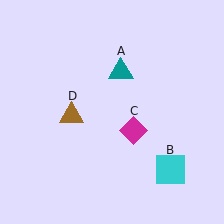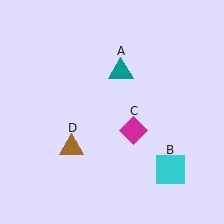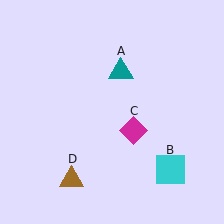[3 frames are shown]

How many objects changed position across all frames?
1 object changed position: brown triangle (object D).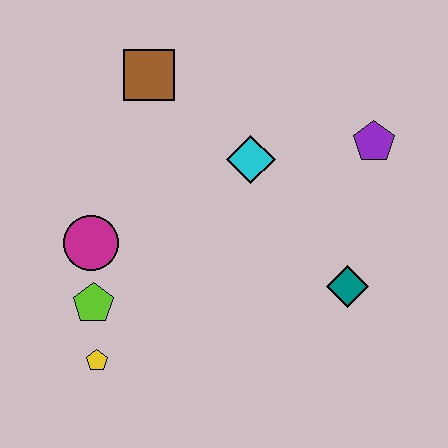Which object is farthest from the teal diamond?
The brown square is farthest from the teal diamond.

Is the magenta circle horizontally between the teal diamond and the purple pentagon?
No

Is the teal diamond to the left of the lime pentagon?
No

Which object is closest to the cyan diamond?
The purple pentagon is closest to the cyan diamond.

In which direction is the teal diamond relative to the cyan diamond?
The teal diamond is below the cyan diamond.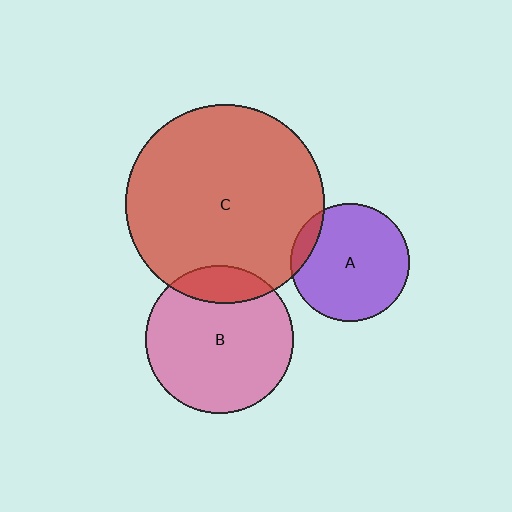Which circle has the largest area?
Circle C (red).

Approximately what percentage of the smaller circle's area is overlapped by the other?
Approximately 10%.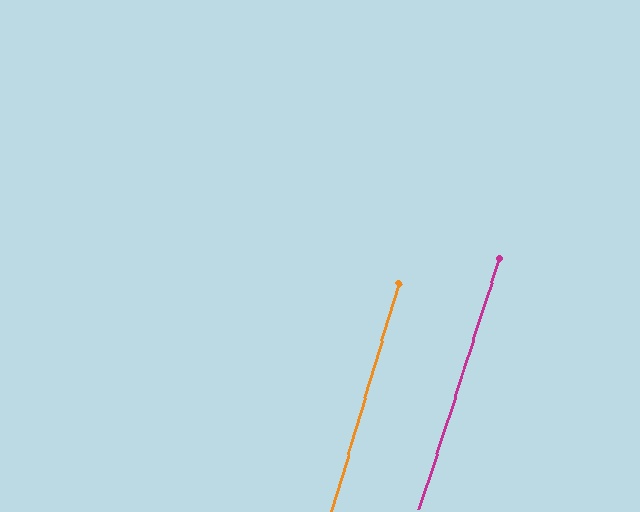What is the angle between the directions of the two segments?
Approximately 1 degree.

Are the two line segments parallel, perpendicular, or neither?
Parallel — their directions differ by only 1.3°.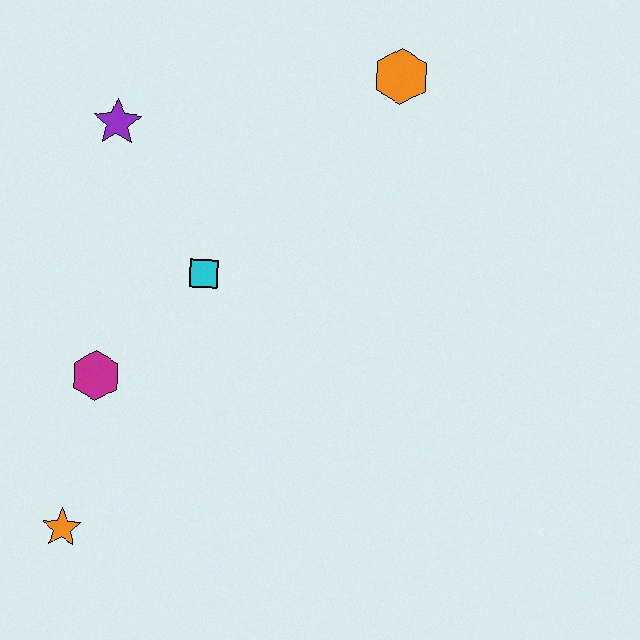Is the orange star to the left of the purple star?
Yes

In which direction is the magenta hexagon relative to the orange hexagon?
The magenta hexagon is below the orange hexagon.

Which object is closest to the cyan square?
The magenta hexagon is closest to the cyan square.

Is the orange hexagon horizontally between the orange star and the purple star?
No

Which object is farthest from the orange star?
The orange hexagon is farthest from the orange star.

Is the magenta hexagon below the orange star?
No